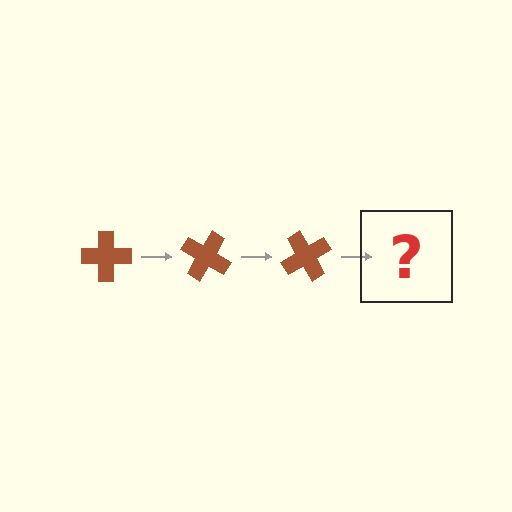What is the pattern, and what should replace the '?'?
The pattern is that the cross rotates 30 degrees each step. The '?' should be a brown cross rotated 90 degrees.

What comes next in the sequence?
The next element should be a brown cross rotated 90 degrees.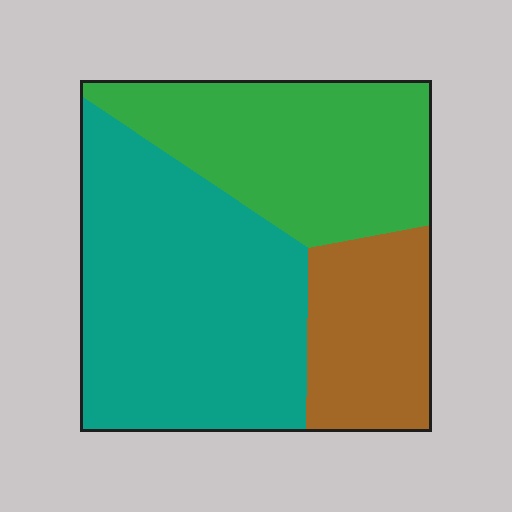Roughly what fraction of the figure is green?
Green takes up between a sixth and a third of the figure.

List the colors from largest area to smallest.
From largest to smallest: teal, green, brown.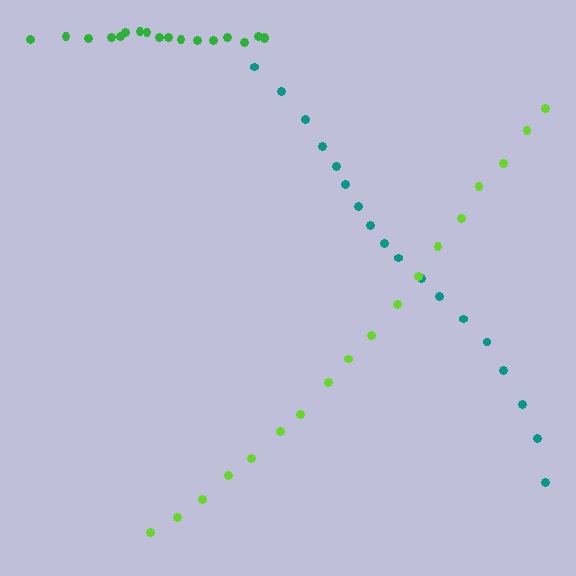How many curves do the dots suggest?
There are 3 distinct paths.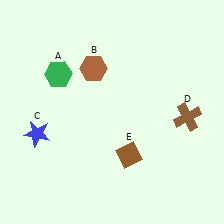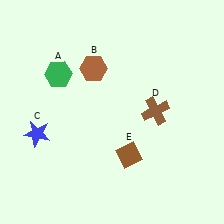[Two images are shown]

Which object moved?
The brown cross (D) moved left.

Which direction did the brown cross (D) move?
The brown cross (D) moved left.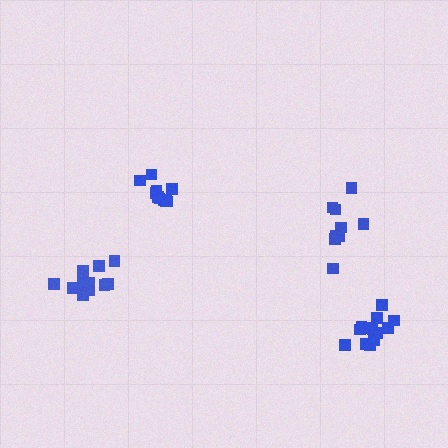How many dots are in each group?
Group 1: 9 dots, Group 2: 10 dots, Group 3: 13 dots, Group 4: 14 dots (46 total).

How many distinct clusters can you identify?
There are 4 distinct clusters.